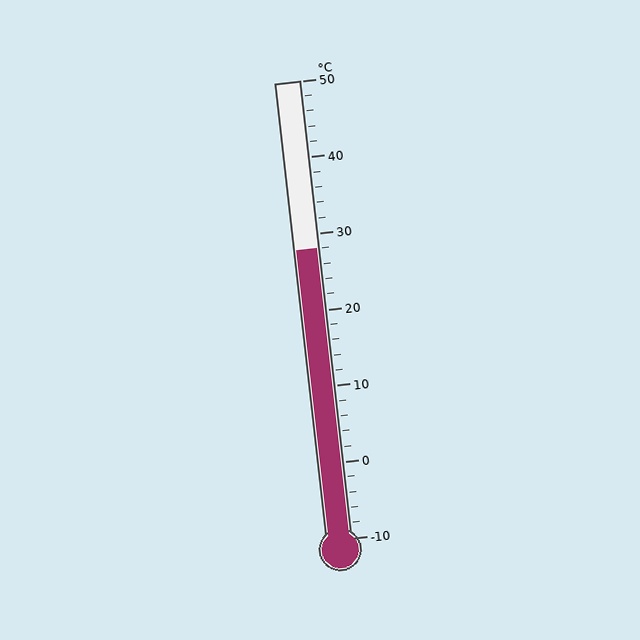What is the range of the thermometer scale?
The thermometer scale ranges from -10°C to 50°C.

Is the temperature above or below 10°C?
The temperature is above 10°C.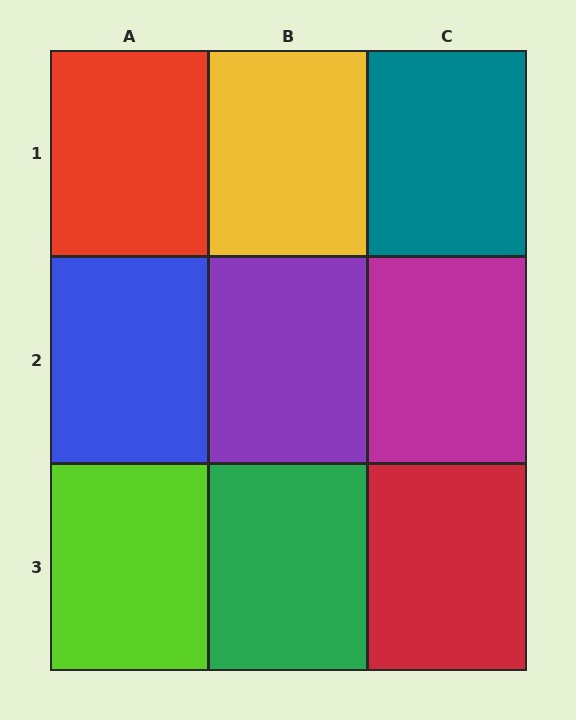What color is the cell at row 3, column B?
Green.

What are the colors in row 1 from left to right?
Red, yellow, teal.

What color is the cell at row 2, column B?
Purple.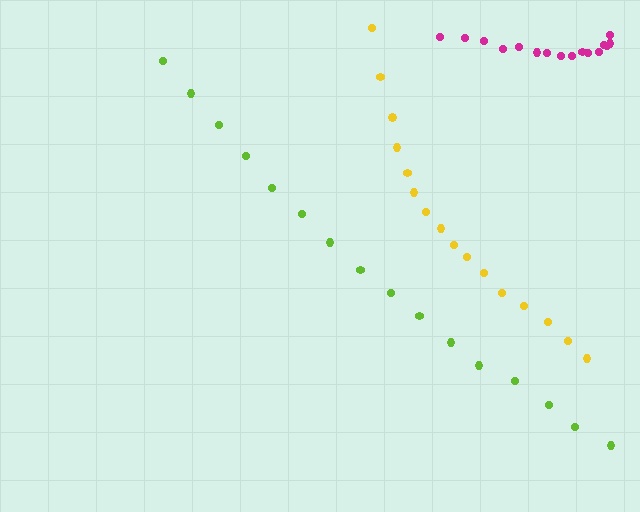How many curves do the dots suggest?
There are 3 distinct paths.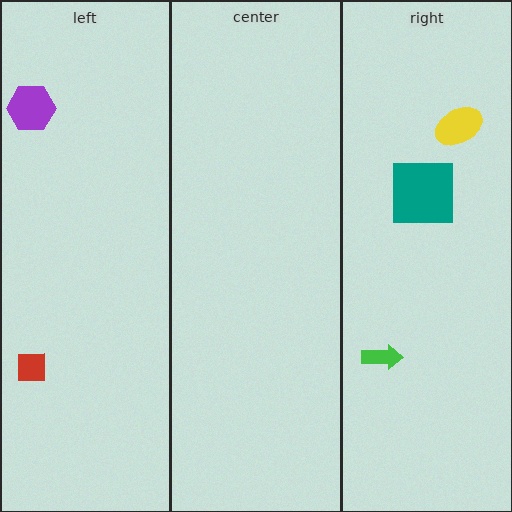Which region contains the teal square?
The right region.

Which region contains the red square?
The left region.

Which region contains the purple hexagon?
The left region.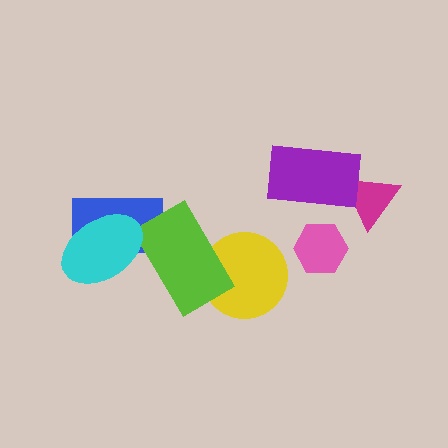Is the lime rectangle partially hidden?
Yes, it is partially covered by another shape.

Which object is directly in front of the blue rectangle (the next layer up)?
The lime rectangle is directly in front of the blue rectangle.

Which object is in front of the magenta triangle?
The purple rectangle is in front of the magenta triangle.